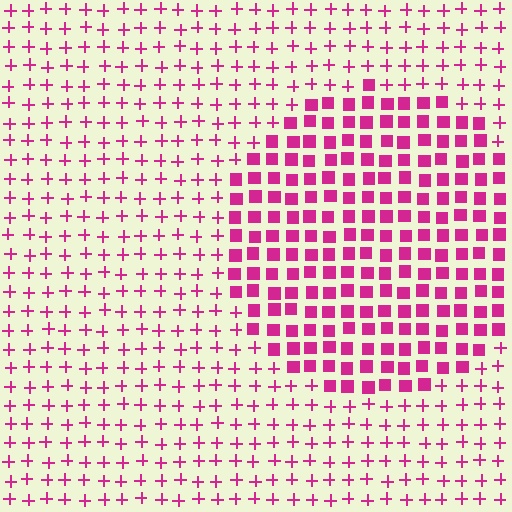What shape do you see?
I see a circle.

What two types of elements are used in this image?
The image uses squares inside the circle region and plus signs outside it.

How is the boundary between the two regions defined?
The boundary is defined by a change in element shape: squares inside vs. plus signs outside. All elements share the same color and spacing.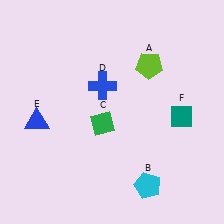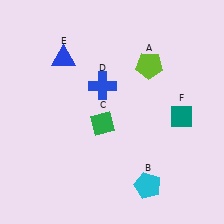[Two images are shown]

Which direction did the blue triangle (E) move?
The blue triangle (E) moved up.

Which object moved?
The blue triangle (E) moved up.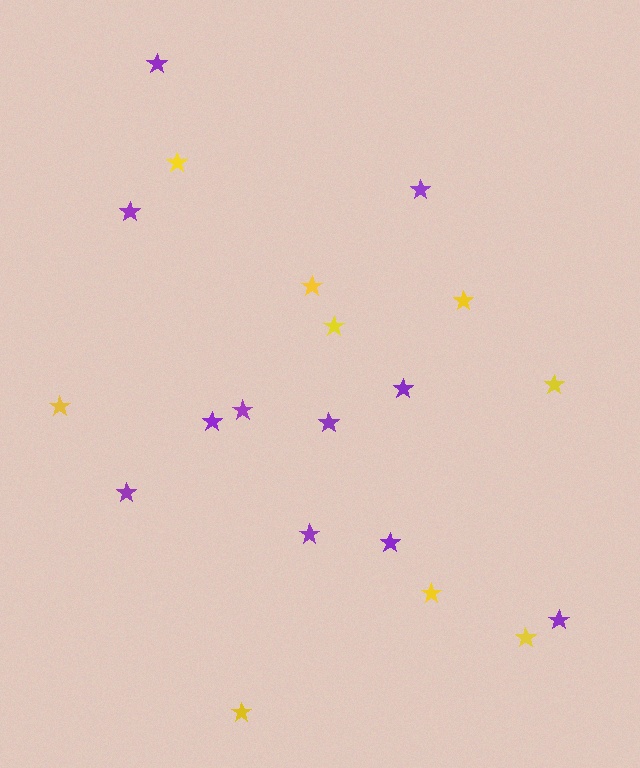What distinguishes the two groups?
There are 2 groups: one group of yellow stars (9) and one group of purple stars (11).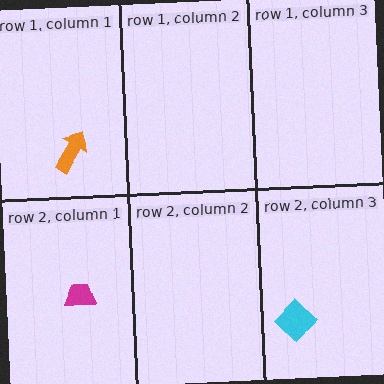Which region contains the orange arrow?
The row 1, column 1 region.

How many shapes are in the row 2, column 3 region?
1.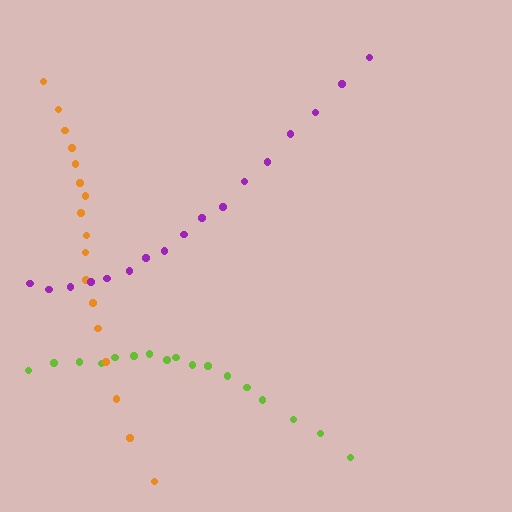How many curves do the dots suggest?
There are 3 distinct paths.